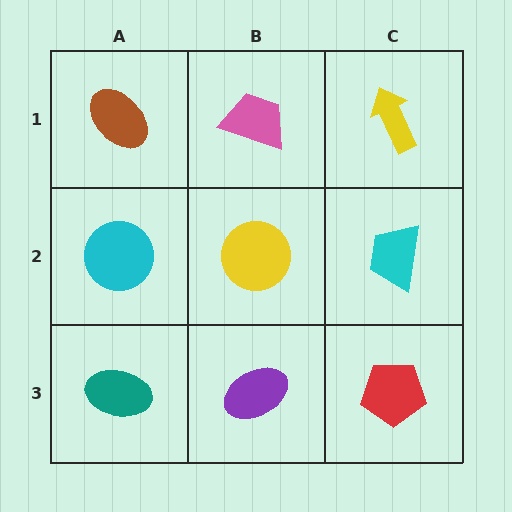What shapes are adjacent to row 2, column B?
A pink trapezoid (row 1, column B), a purple ellipse (row 3, column B), a cyan circle (row 2, column A), a cyan trapezoid (row 2, column C).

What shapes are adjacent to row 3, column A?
A cyan circle (row 2, column A), a purple ellipse (row 3, column B).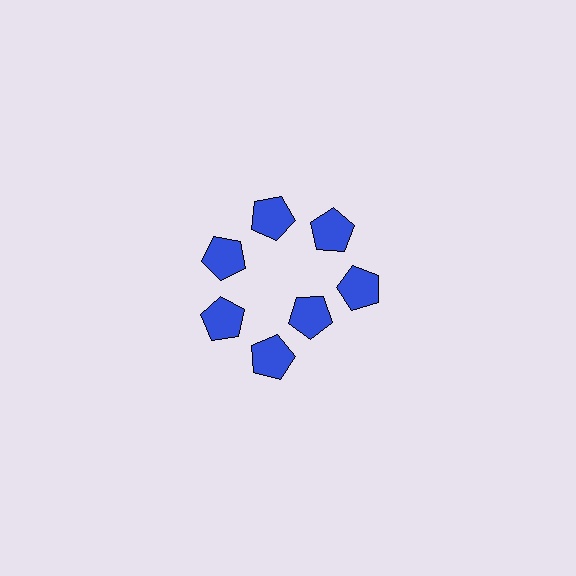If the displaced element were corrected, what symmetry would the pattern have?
It would have 7-fold rotational symmetry — the pattern would map onto itself every 51 degrees.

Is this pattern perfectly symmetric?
No. The 7 blue pentagons are arranged in a ring, but one element near the 5 o'clock position is pulled inward toward the center, breaking the 7-fold rotational symmetry.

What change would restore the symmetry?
The symmetry would be restored by moving it outward, back onto the ring so that all 7 pentagons sit at equal angles and equal distance from the center.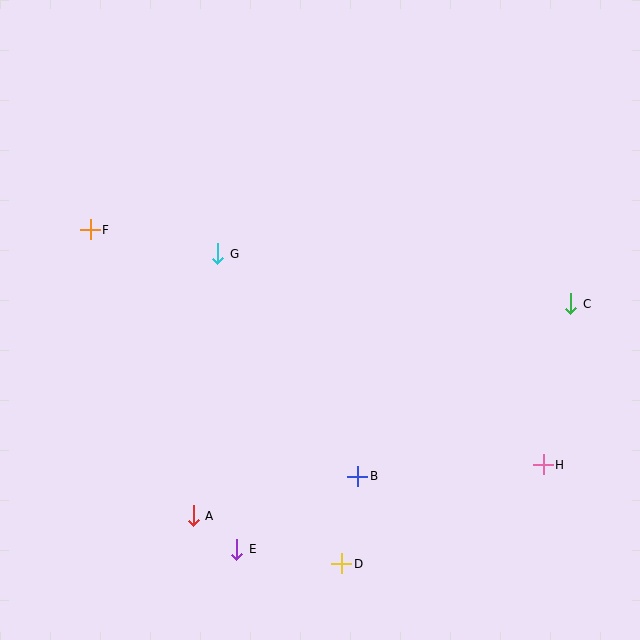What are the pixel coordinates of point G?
Point G is at (218, 254).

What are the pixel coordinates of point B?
Point B is at (358, 476).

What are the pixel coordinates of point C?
Point C is at (571, 304).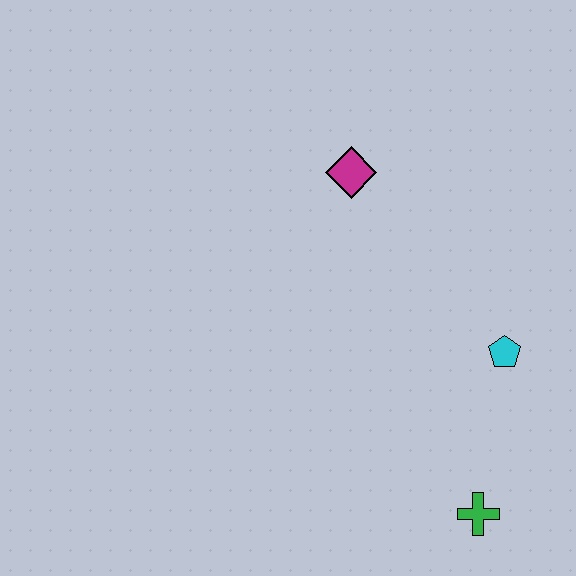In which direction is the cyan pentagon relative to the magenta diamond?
The cyan pentagon is below the magenta diamond.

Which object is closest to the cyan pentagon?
The green cross is closest to the cyan pentagon.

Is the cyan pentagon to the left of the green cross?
No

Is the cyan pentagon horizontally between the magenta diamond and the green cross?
No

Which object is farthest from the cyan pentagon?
The magenta diamond is farthest from the cyan pentagon.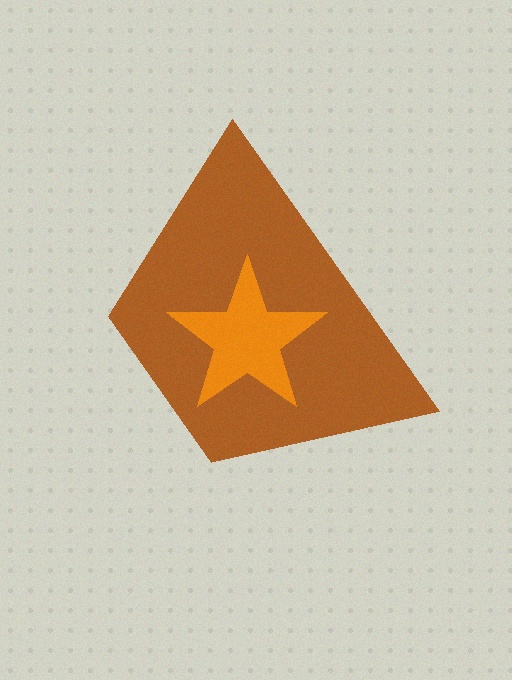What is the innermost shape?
The orange star.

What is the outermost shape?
The brown trapezoid.